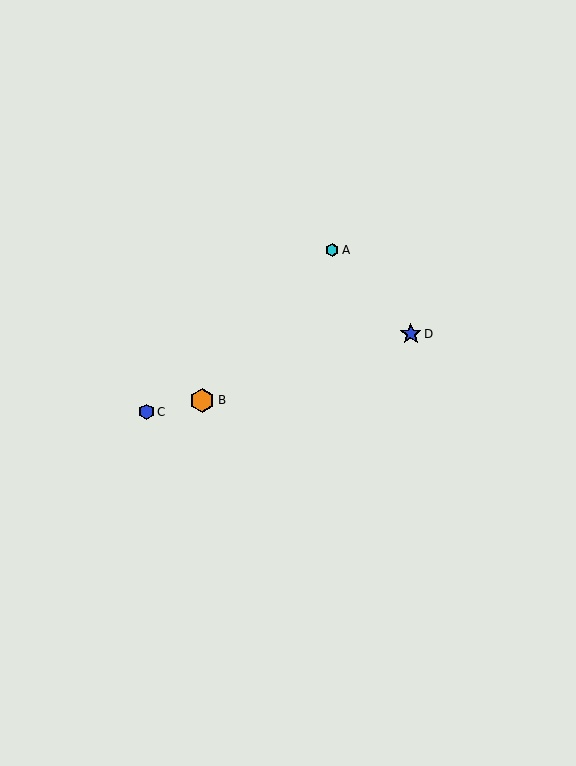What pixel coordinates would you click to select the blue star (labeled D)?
Click at (411, 334) to select the blue star D.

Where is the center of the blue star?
The center of the blue star is at (411, 334).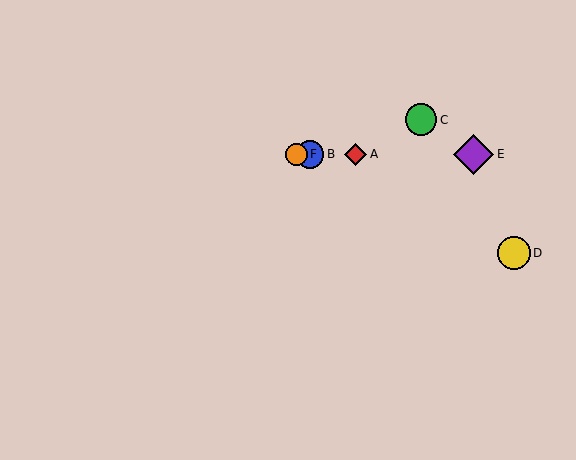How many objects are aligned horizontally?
4 objects (A, B, E, F) are aligned horizontally.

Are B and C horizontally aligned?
No, B is at y≈154 and C is at y≈120.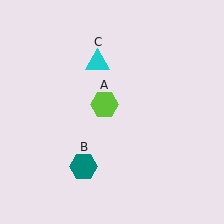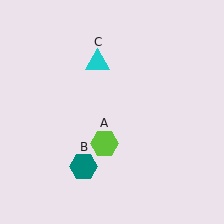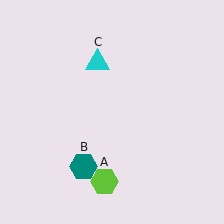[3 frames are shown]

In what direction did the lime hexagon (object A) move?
The lime hexagon (object A) moved down.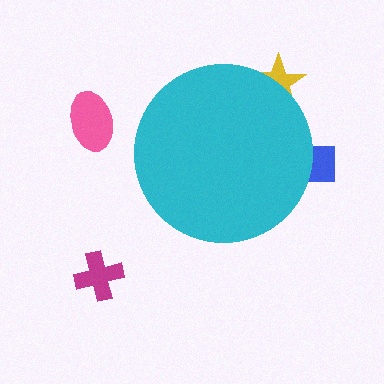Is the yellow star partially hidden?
Yes, the yellow star is partially hidden behind the cyan circle.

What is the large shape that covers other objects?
A cyan circle.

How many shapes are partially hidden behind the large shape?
2 shapes are partially hidden.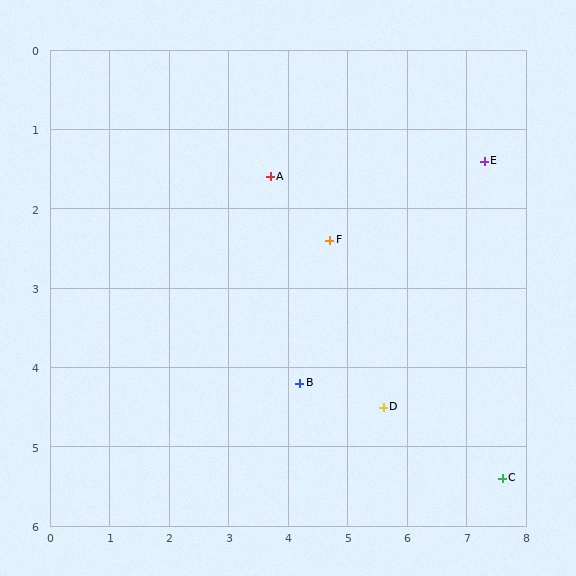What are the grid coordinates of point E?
Point E is at approximately (7.3, 1.4).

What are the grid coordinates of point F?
Point F is at approximately (4.7, 2.4).